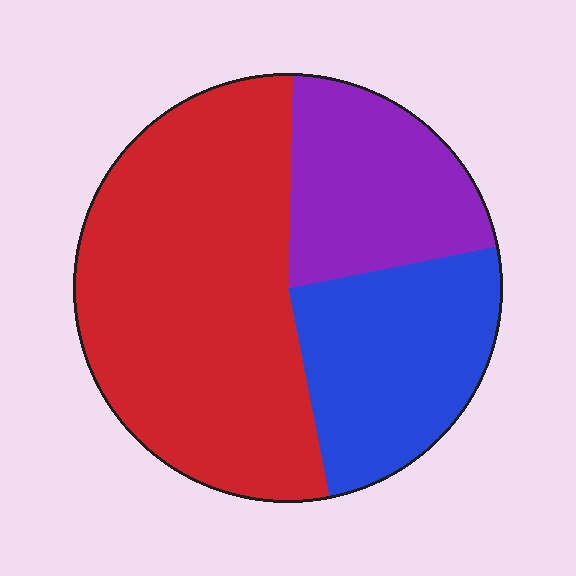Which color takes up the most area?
Red, at roughly 55%.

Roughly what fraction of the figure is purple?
Purple takes up about one fifth (1/5) of the figure.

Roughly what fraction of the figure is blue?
Blue takes up about one quarter (1/4) of the figure.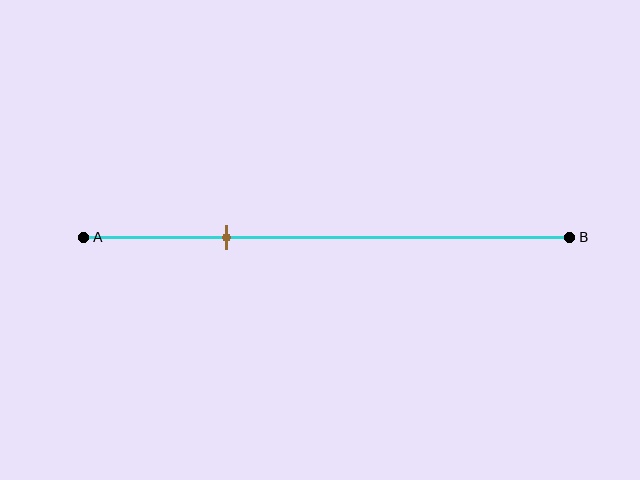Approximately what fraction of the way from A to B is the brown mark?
The brown mark is approximately 30% of the way from A to B.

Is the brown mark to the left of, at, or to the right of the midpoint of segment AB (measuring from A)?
The brown mark is to the left of the midpoint of segment AB.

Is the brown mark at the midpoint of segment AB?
No, the mark is at about 30% from A, not at the 50% midpoint.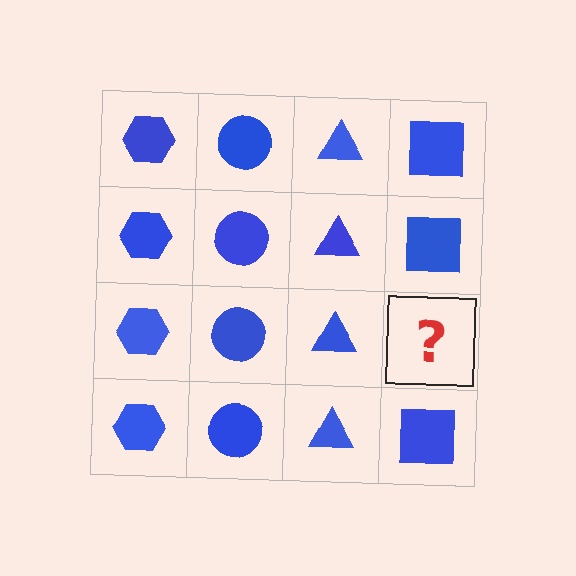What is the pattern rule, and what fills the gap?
The rule is that each column has a consistent shape. The gap should be filled with a blue square.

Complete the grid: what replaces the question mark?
The question mark should be replaced with a blue square.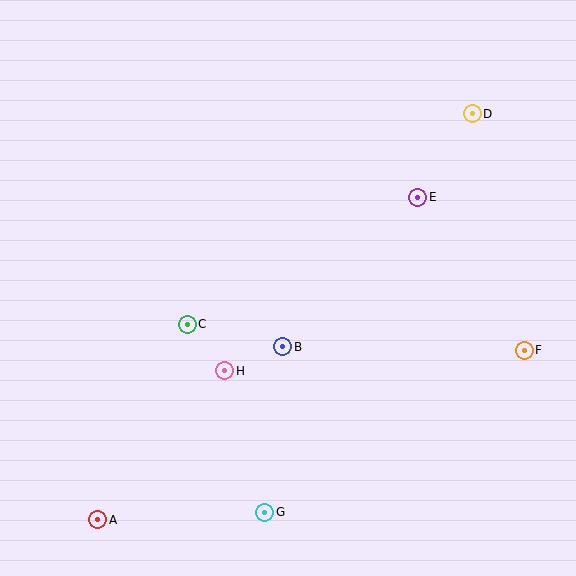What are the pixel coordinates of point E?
Point E is at (418, 197).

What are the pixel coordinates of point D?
Point D is at (472, 114).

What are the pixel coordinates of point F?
Point F is at (524, 350).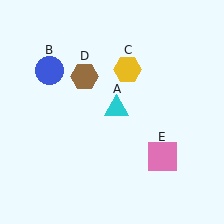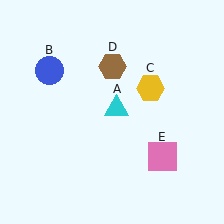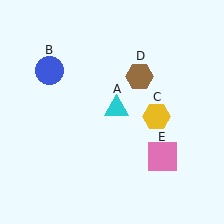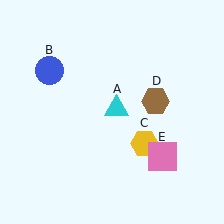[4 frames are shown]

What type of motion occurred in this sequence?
The yellow hexagon (object C), brown hexagon (object D) rotated clockwise around the center of the scene.